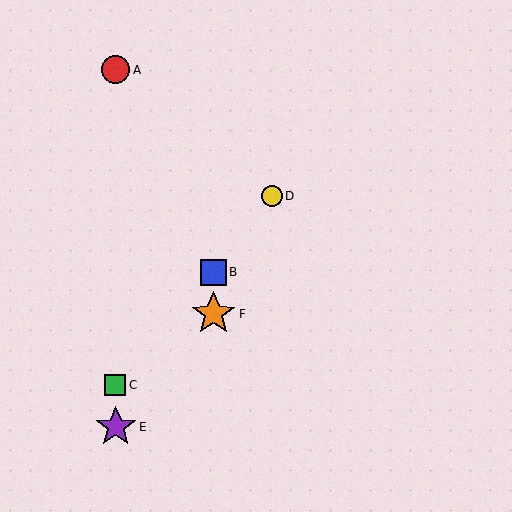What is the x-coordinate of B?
Object B is at x≈214.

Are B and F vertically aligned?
Yes, both are at x≈214.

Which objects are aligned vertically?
Objects B, F are aligned vertically.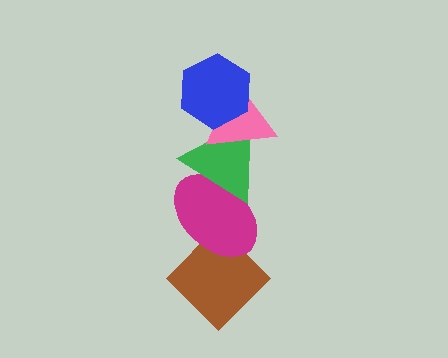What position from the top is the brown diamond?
The brown diamond is 5th from the top.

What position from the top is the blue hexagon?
The blue hexagon is 1st from the top.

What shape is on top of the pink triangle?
The blue hexagon is on top of the pink triangle.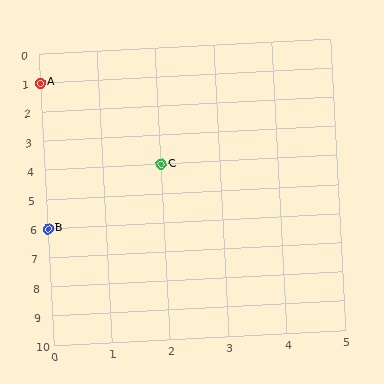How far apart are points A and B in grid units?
Points A and B are 5 rows apart.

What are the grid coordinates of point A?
Point A is at grid coordinates (0, 1).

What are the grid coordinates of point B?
Point B is at grid coordinates (0, 6).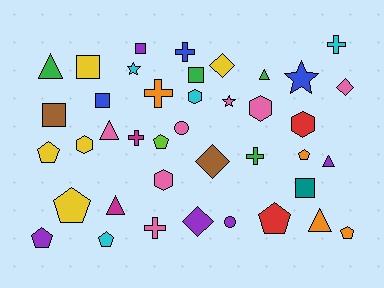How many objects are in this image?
There are 40 objects.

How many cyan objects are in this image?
There are 4 cyan objects.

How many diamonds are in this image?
There are 4 diamonds.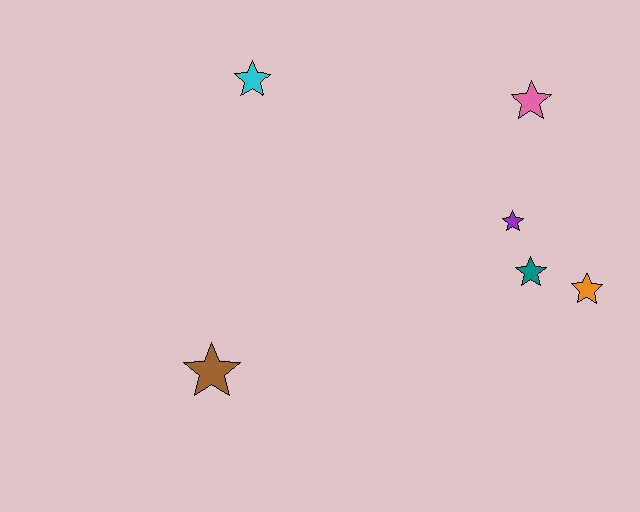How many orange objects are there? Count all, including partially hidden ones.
There is 1 orange object.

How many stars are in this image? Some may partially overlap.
There are 6 stars.